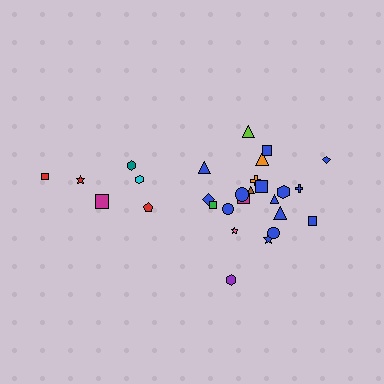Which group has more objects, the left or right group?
The right group.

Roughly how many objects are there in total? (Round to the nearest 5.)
Roughly 30 objects in total.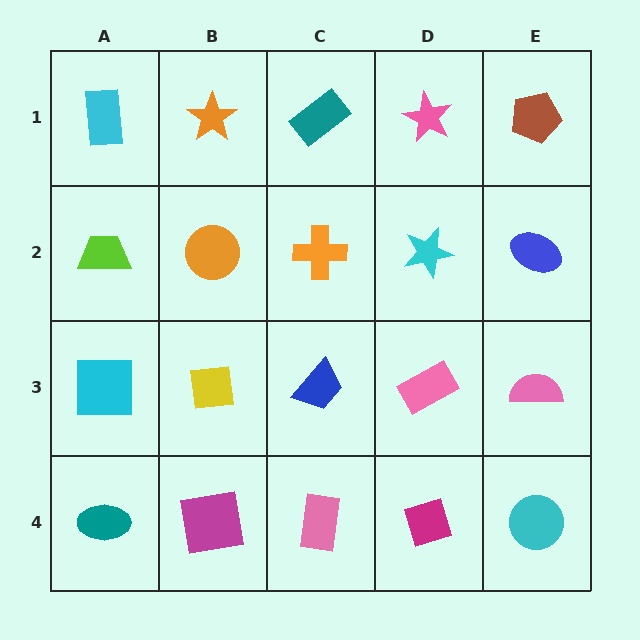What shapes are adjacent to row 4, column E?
A pink semicircle (row 3, column E), a magenta diamond (row 4, column D).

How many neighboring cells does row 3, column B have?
4.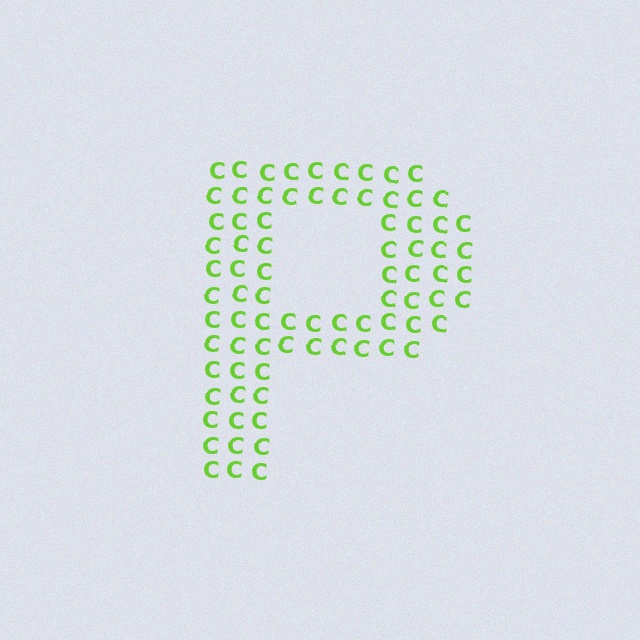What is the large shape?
The large shape is the letter P.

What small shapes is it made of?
It is made of small letter C's.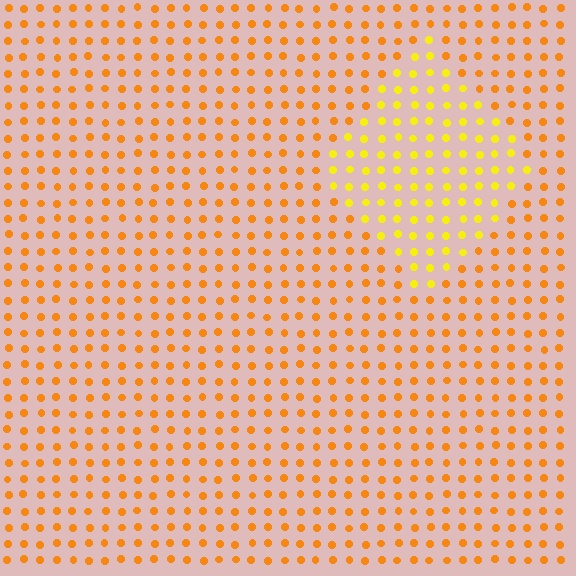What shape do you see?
I see a diamond.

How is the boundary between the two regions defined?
The boundary is defined purely by a slight shift in hue (about 27 degrees). Spacing, size, and orientation are identical on both sides.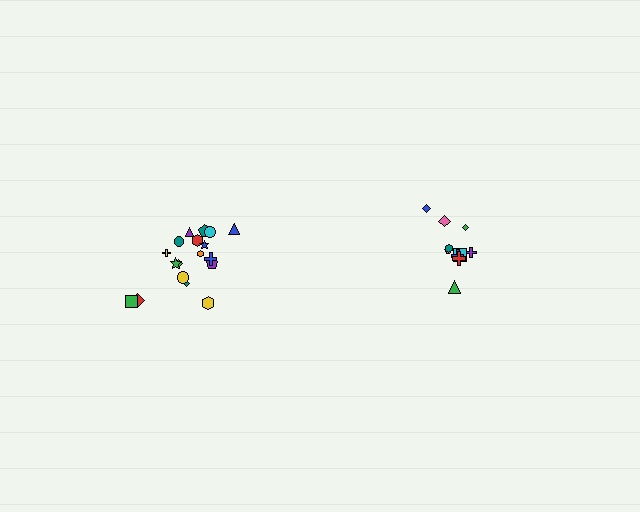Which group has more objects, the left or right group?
The left group.